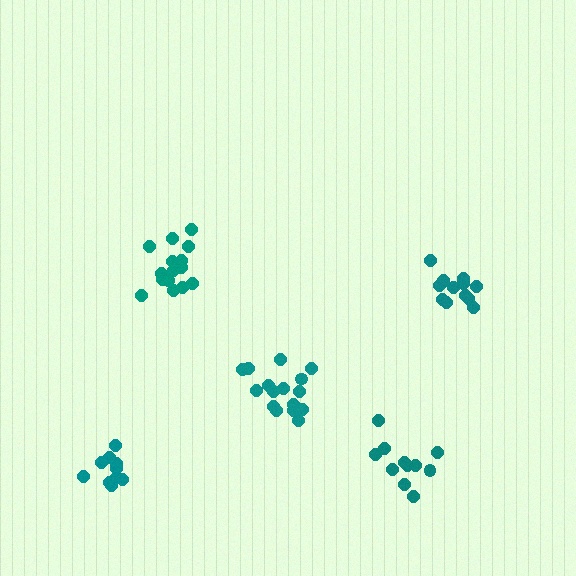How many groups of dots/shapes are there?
There are 5 groups.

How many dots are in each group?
Group 1: 16 dots, Group 2: 11 dots, Group 3: 13 dots, Group 4: 15 dots, Group 5: 11 dots (66 total).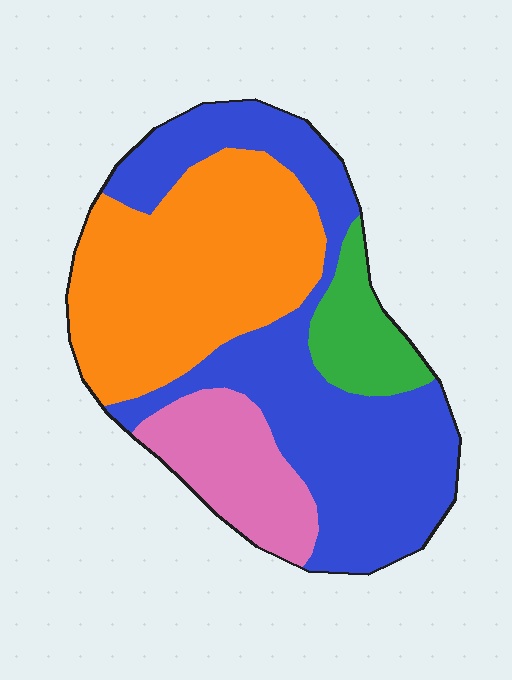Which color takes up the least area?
Green, at roughly 10%.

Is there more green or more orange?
Orange.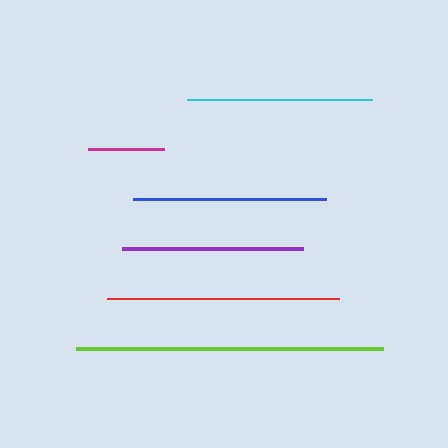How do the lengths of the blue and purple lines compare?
The blue and purple lines are approximately the same length.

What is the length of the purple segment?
The purple segment is approximately 181 pixels long.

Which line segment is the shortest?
The magenta line is the shortest at approximately 76 pixels.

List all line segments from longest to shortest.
From longest to shortest: lime, red, blue, cyan, purple, magenta.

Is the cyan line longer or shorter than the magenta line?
The cyan line is longer than the magenta line.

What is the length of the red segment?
The red segment is approximately 232 pixels long.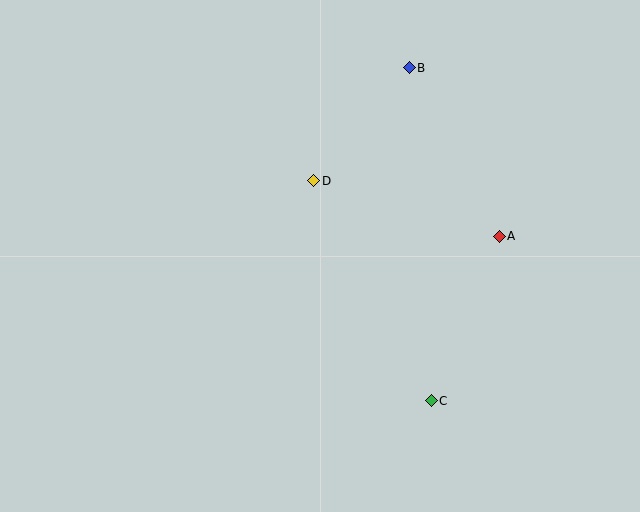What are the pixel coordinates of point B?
Point B is at (409, 68).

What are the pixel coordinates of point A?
Point A is at (499, 237).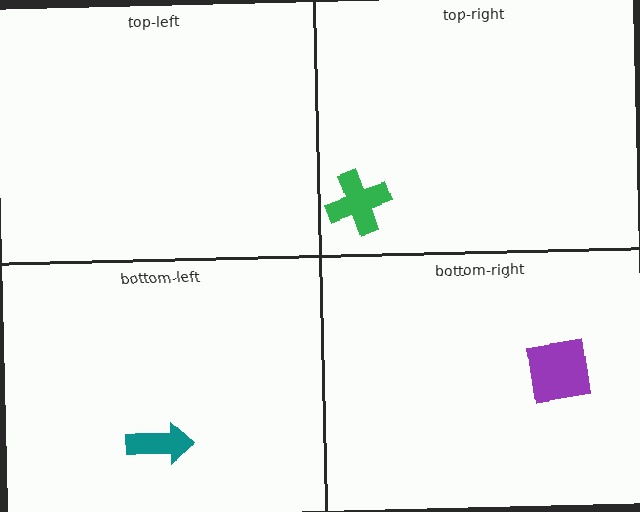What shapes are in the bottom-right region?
The purple square.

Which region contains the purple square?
The bottom-right region.